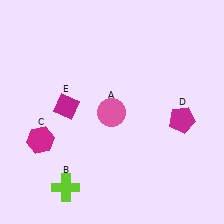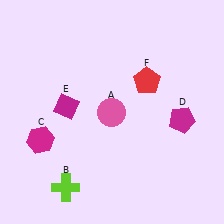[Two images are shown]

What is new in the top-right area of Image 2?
A red pentagon (F) was added in the top-right area of Image 2.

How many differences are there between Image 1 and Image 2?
There is 1 difference between the two images.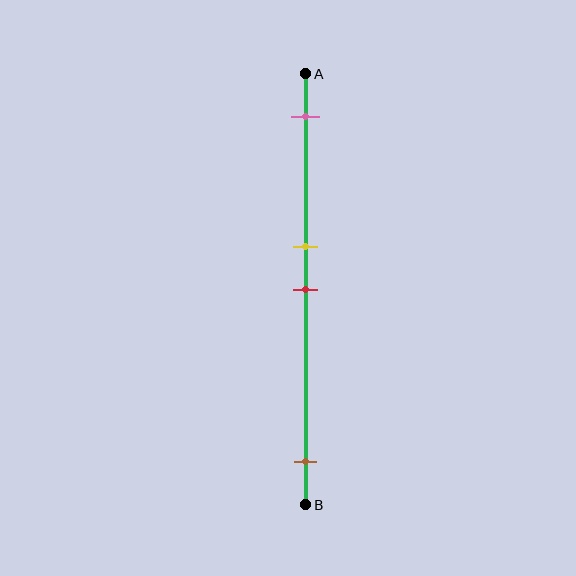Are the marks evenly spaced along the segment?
No, the marks are not evenly spaced.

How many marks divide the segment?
There are 4 marks dividing the segment.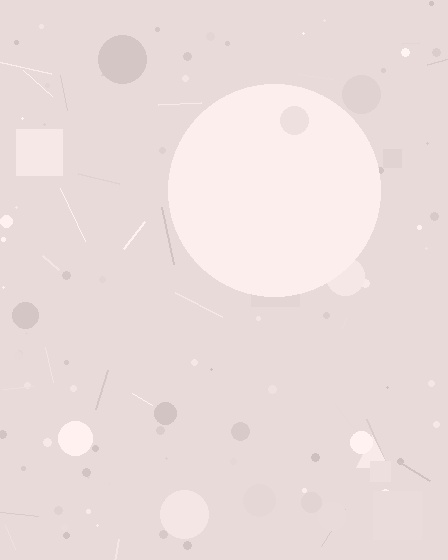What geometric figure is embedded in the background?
A circle is embedded in the background.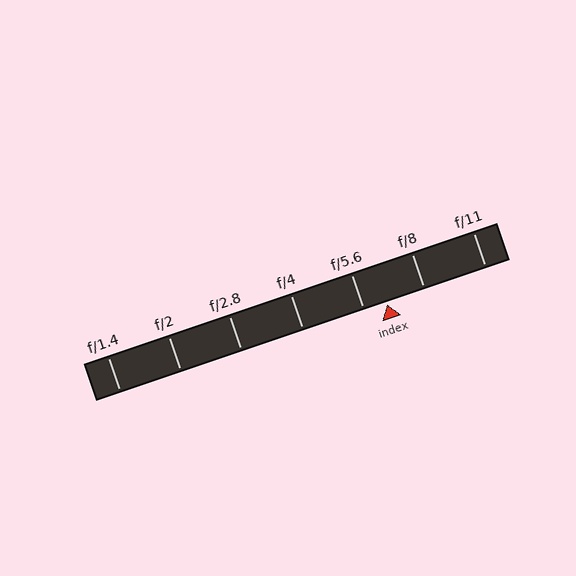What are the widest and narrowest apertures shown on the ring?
The widest aperture shown is f/1.4 and the narrowest is f/11.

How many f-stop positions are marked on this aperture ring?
There are 7 f-stop positions marked.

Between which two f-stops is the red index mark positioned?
The index mark is between f/5.6 and f/8.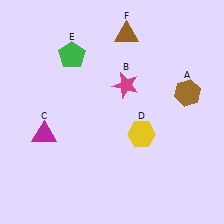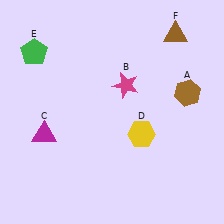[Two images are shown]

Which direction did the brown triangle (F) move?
The brown triangle (F) moved right.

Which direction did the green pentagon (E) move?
The green pentagon (E) moved left.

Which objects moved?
The objects that moved are: the green pentagon (E), the brown triangle (F).